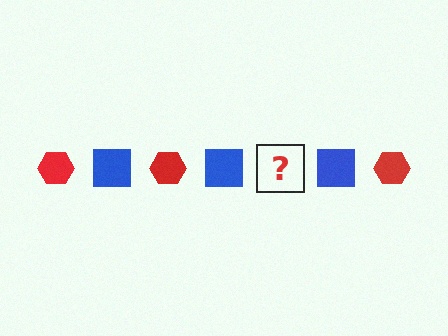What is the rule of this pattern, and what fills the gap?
The rule is that the pattern alternates between red hexagon and blue square. The gap should be filled with a red hexagon.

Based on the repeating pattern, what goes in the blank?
The blank should be a red hexagon.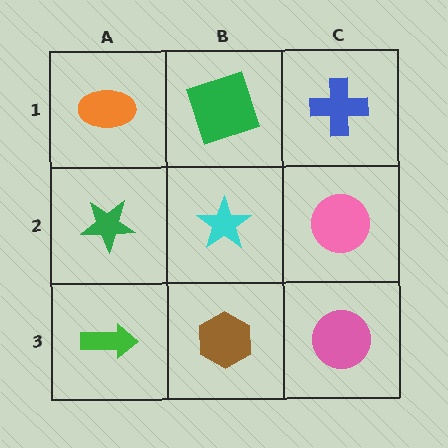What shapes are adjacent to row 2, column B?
A green square (row 1, column B), a brown hexagon (row 3, column B), a green star (row 2, column A), a pink circle (row 2, column C).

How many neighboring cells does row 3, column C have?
2.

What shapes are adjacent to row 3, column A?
A green star (row 2, column A), a brown hexagon (row 3, column B).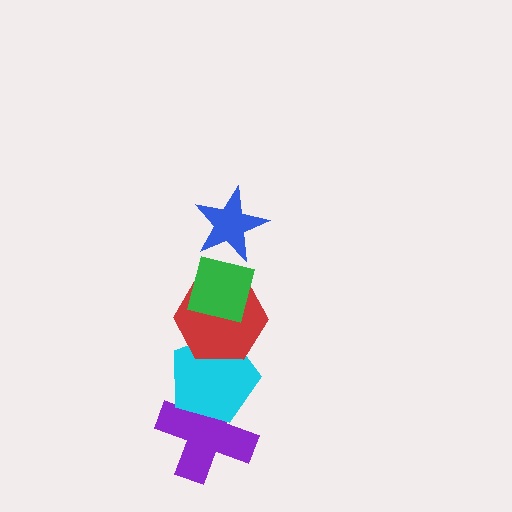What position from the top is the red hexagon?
The red hexagon is 3rd from the top.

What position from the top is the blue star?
The blue star is 1st from the top.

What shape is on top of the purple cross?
The cyan pentagon is on top of the purple cross.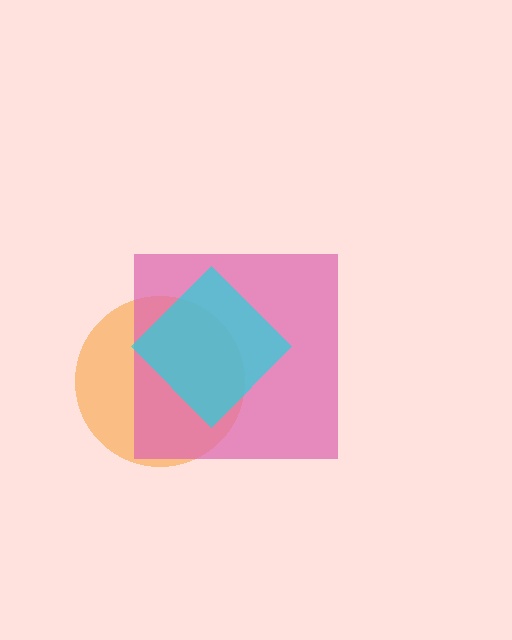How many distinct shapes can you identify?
There are 3 distinct shapes: an orange circle, a pink square, a cyan diamond.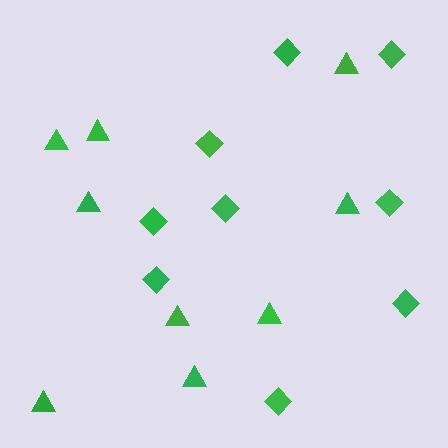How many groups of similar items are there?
There are 2 groups: one group of diamonds (9) and one group of triangles (9).